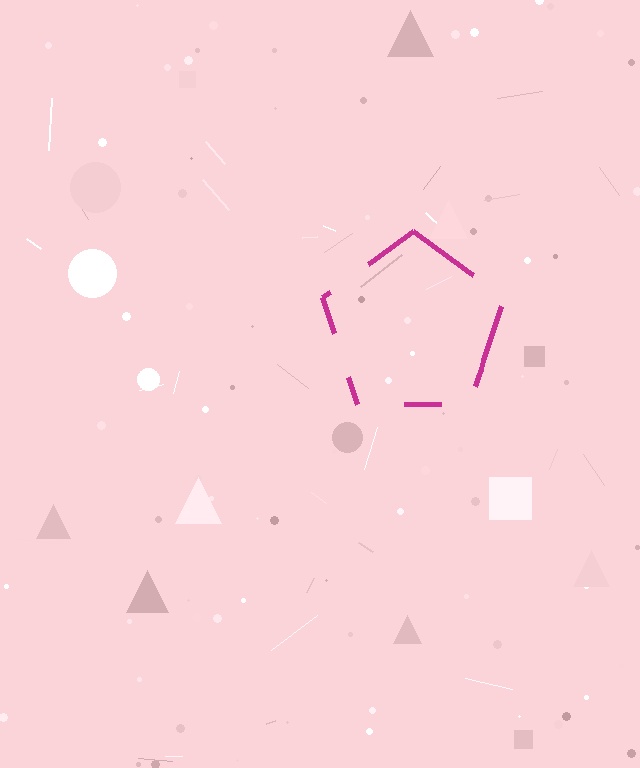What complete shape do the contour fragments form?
The contour fragments form a pentagon.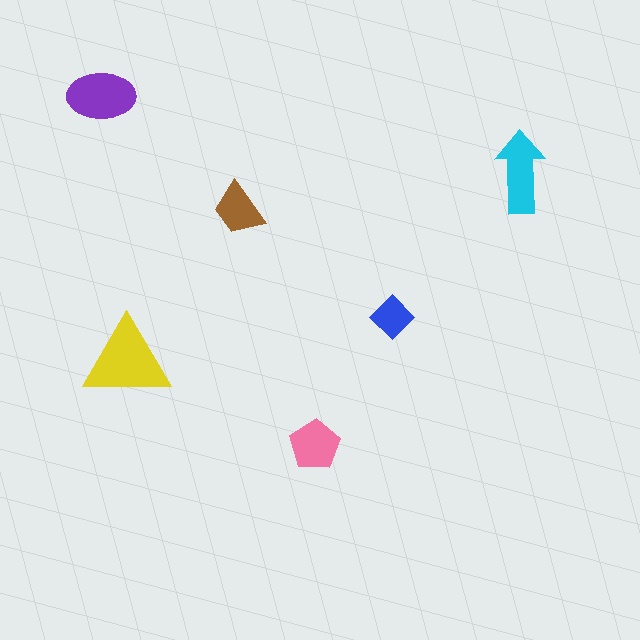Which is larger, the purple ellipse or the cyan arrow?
The purple ellipse.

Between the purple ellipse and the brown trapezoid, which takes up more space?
The purple ellipse.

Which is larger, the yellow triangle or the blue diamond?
The yellow triangle.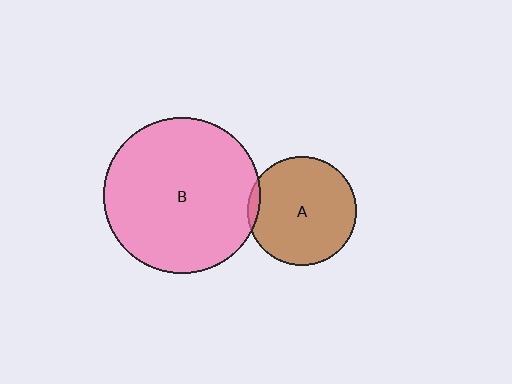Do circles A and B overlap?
Yes.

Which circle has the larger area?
Circle B (pink).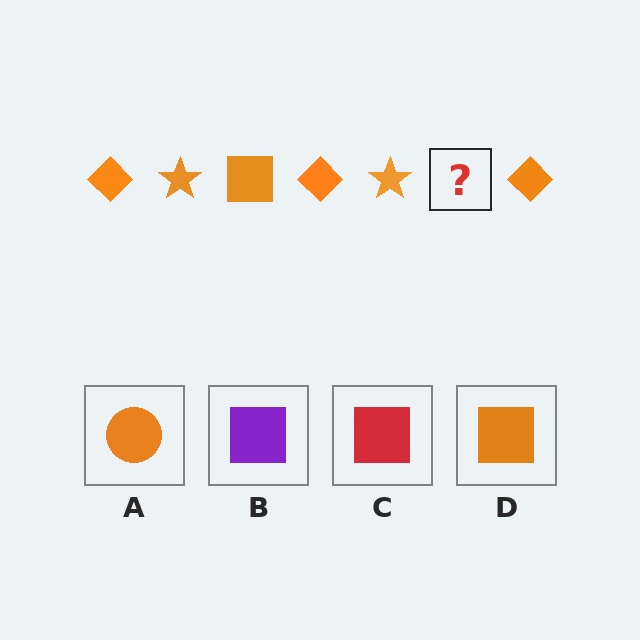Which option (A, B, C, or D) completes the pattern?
D.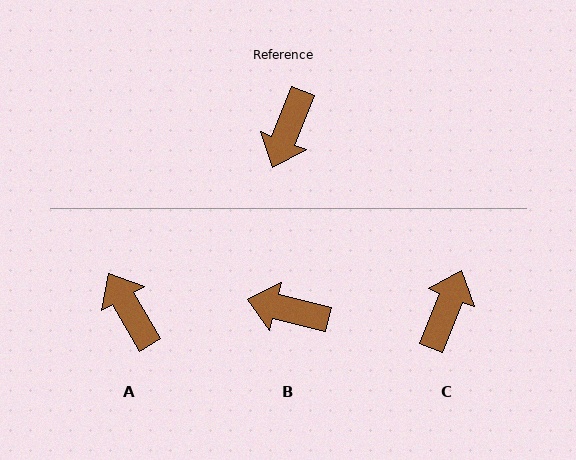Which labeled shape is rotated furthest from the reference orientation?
C, about 180 degrees away.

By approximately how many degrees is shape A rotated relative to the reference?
Approximately 128 degrees clockwise.